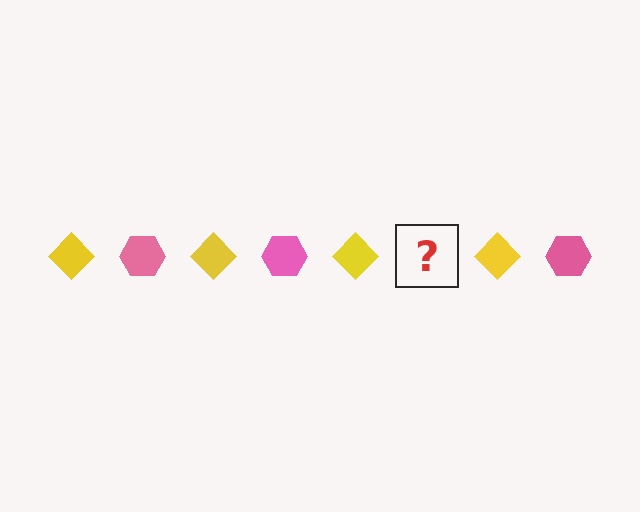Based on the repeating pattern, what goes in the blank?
The blank should be a pink hexagon.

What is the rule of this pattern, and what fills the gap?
The rule is that the pattern alternates between yellow diamond and pink hexagon. The gap should be filled with a pink hexagon.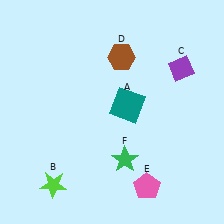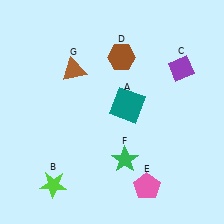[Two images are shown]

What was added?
A brown triangle (G) was added in Image 2.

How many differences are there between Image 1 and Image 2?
There is 1 difference between the two images.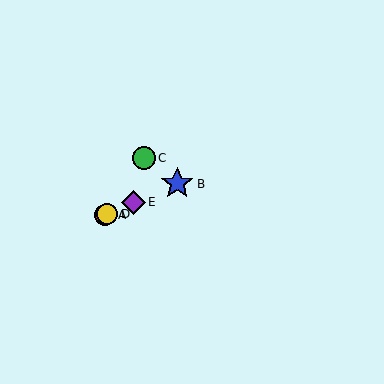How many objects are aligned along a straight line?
4 objects (A, B, D, E) are aligned along a straight line.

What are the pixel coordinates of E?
Object E is at (133, 202).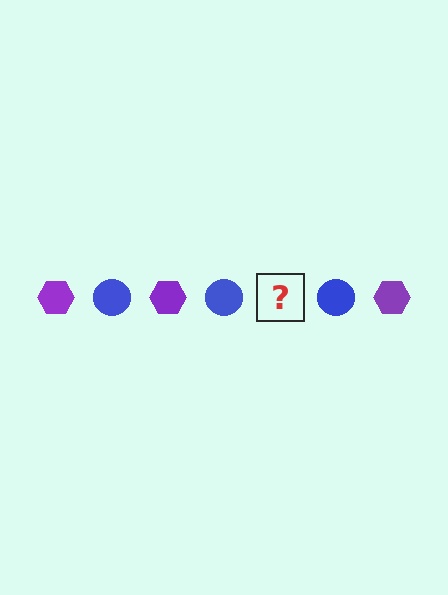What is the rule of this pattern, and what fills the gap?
The rule is that the pattern alternates between purple hexagon and blue circle. The gap should be filled with a purple hexagon.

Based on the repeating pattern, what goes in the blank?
The blank should be a purple hexagon.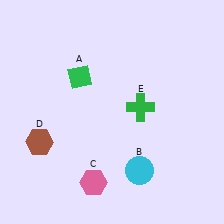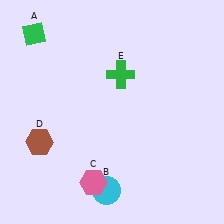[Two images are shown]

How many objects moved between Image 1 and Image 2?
3 objects moved between the two images.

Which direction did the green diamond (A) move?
The green diamond (A) moved left.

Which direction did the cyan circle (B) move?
The cyan circle (B) moved left.